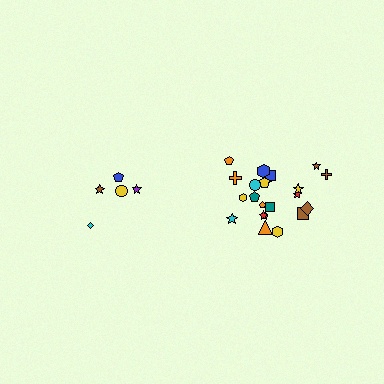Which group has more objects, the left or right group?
The right group.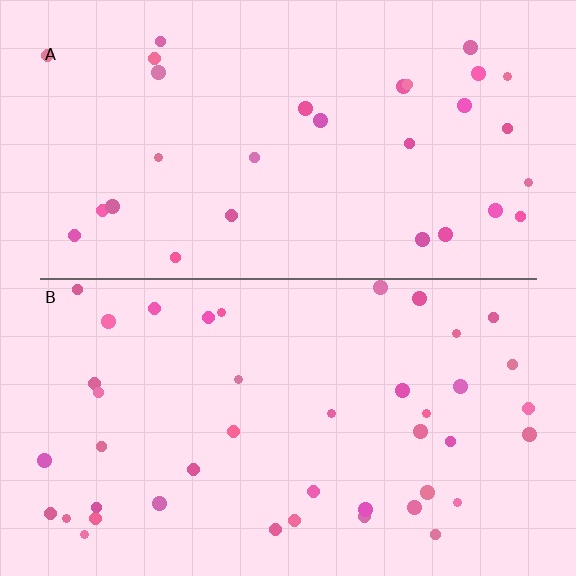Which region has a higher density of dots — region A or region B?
B (the bottom).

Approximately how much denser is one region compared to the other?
Approximately 1.4× — region B over region A.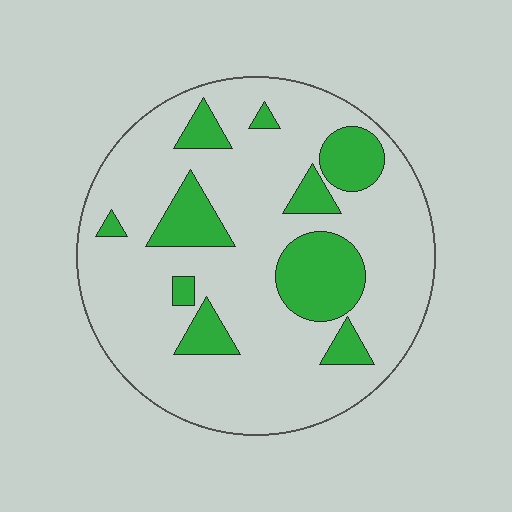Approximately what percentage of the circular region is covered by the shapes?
Approximately 20%.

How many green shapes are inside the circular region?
10.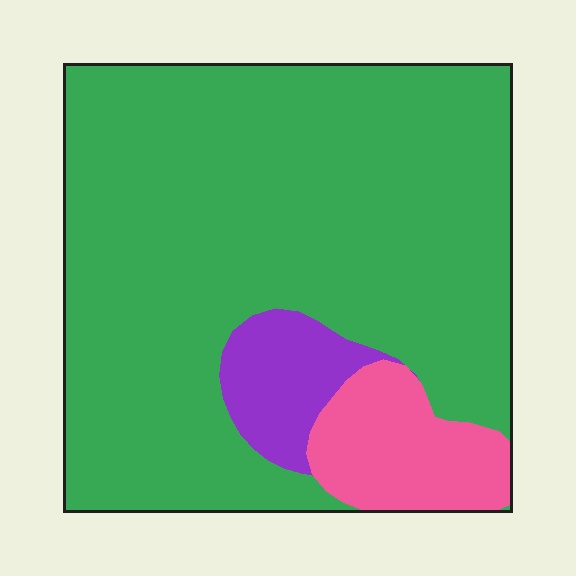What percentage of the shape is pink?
Pink takes up about one tenth (1/10) of the shape.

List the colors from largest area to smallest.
From largest to smallest: green, pink, purple.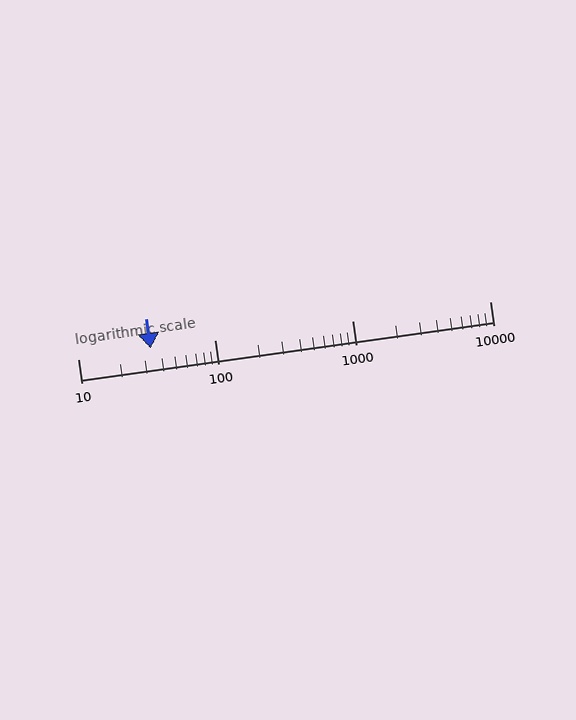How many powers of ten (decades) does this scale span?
The scale spans 3 decades, from 10 to 10000.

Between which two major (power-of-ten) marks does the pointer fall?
The pointer is between 10 and 100.